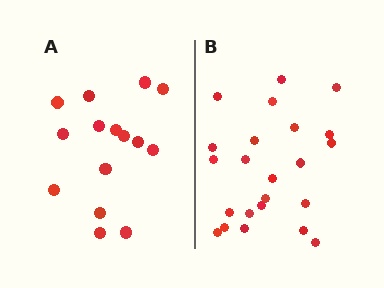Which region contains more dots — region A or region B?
Region B (the right region) has more dots.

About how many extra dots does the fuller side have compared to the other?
Region B has roughly 8 or so more dots than region A.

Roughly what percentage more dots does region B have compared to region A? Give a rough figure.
About 55% more.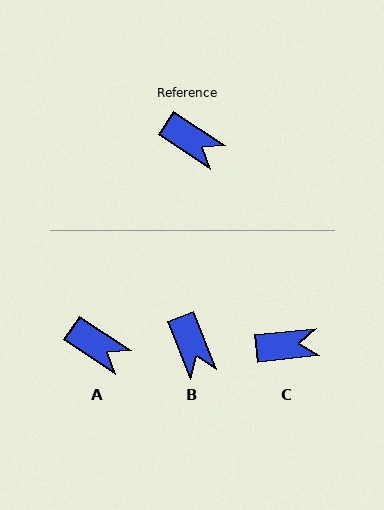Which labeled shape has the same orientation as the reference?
A.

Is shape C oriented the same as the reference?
No, it is off by about 39 degrees.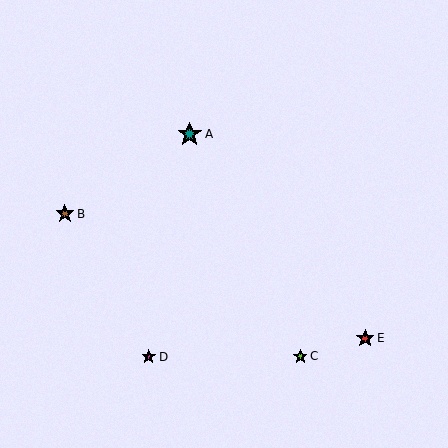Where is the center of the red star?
The center of the red star is at (365, 338).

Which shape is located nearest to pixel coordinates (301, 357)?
The lime star (labeled C) at (300, 356) is nearest to that location.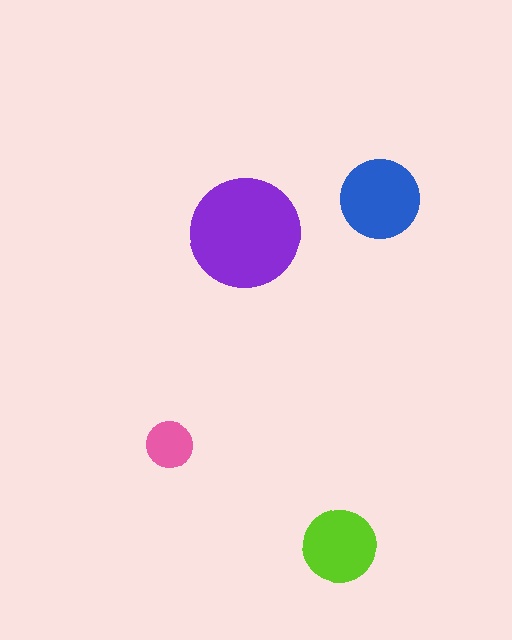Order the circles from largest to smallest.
the purple one, the blue one, the lime one, the pink one.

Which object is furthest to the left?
The pink circle is leftmost.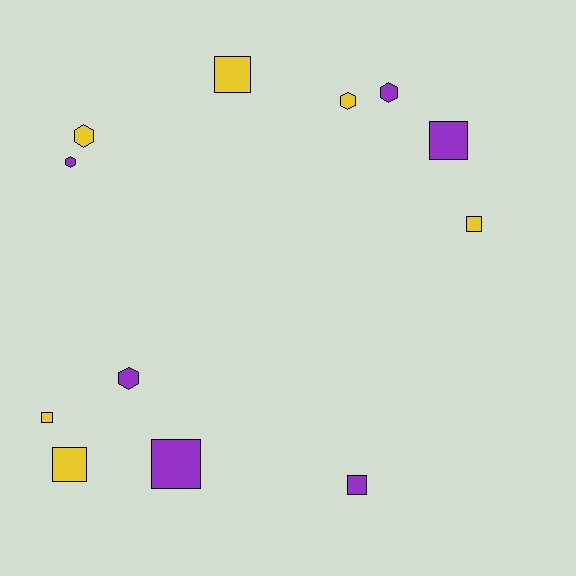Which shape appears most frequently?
Square, with 7 objects.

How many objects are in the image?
There are 12 objects.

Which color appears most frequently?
Purple, with 6 objects.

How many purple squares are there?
There are 3 purple squares.